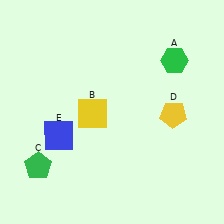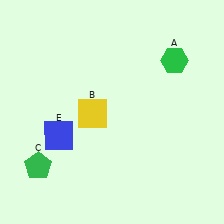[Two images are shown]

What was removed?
The yellow pentagon (D) was removed in Image 2.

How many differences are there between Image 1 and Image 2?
There is 1 difference between the two images.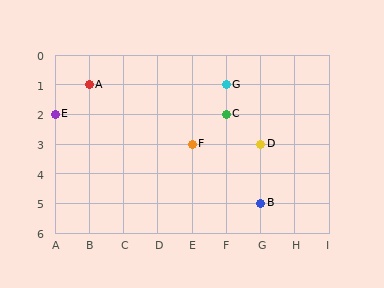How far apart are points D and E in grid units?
Points D and E are 6 columns and 1 row apart (about 6.1 grid units diagonally).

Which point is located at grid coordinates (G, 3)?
Point D is at (G, 3).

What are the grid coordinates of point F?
Point F is at grid coordinates (E, 3).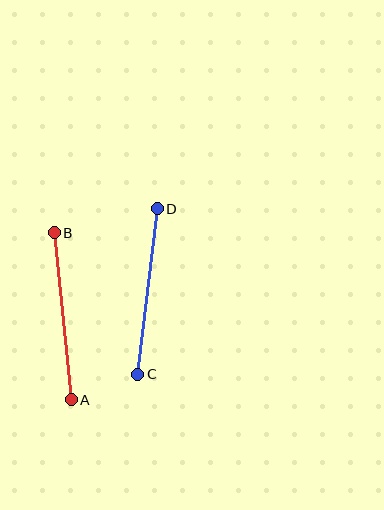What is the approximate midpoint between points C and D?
The midpoint is at approximately (147, 291) pixels.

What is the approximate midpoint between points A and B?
The midpoint is at approximately (63, 316) pixels.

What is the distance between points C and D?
The distance is approximately 167 pixels.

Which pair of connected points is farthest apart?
Points A and B are farthest apart.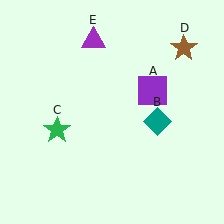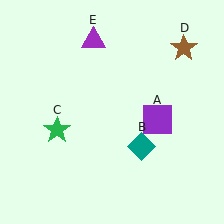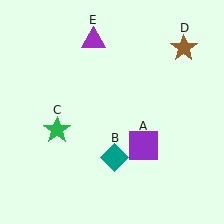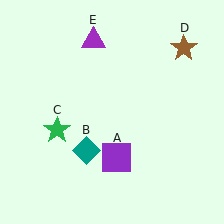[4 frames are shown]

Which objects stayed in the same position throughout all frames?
Green star (object C) and brown star (object D) and purple triangle (object E) remained stationary.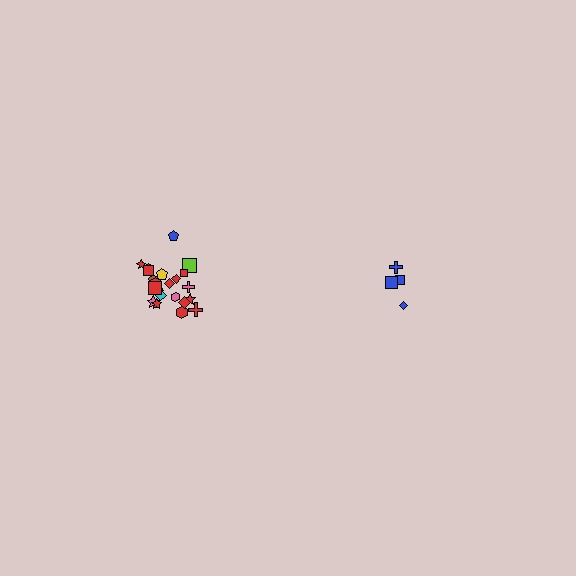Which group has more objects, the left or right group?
The left group.